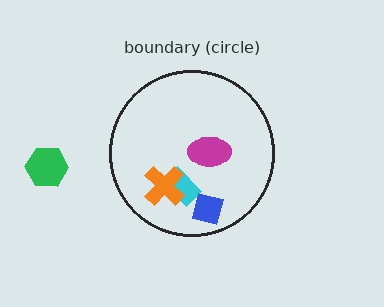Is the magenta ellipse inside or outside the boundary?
Inside.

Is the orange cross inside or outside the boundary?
Inside.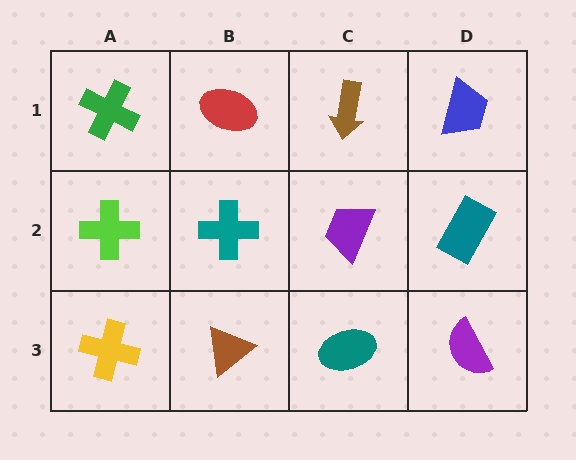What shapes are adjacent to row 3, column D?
A teal rectangle (row 2, column D), a teal ellipse (row 3, column C).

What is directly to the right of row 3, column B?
A teal ellipse.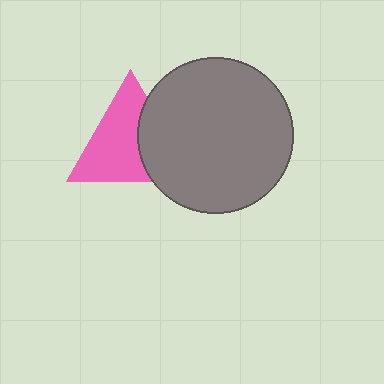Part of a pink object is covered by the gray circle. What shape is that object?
It is a triangle.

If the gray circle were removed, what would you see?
You would see the complete pink triangle.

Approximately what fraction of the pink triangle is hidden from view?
Roughly 35% of the pink triangle is hidden behind the gray circle.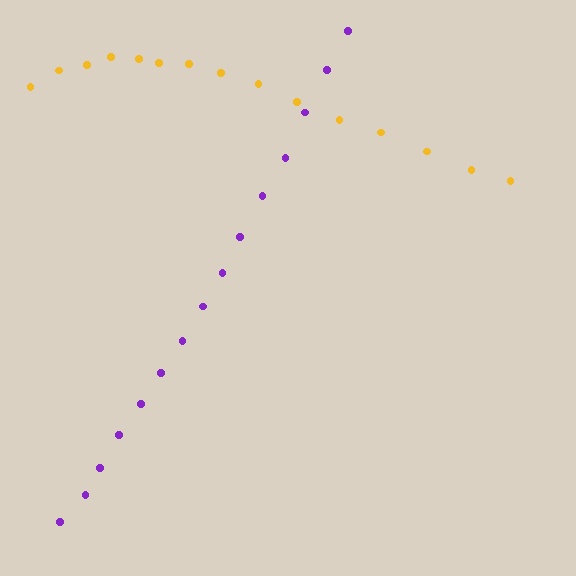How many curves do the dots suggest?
There are 2 distinct paths.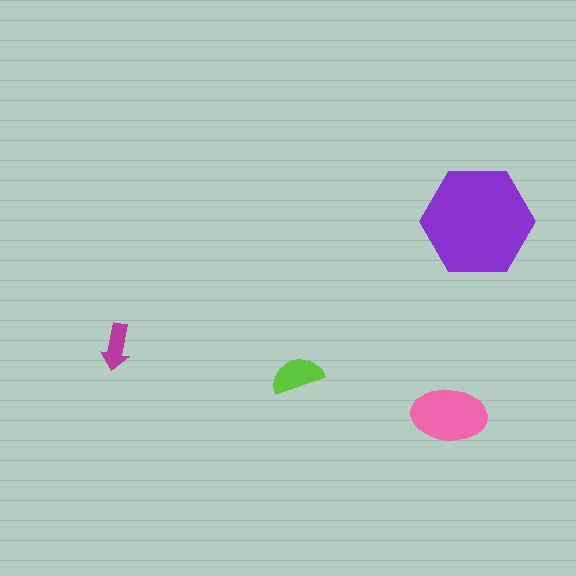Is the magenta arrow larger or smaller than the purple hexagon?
Smaller.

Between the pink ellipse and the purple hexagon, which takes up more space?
The purple hexagon.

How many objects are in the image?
There are 4 objects in the image.